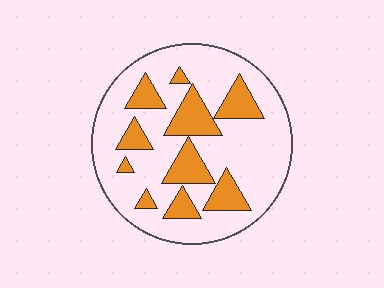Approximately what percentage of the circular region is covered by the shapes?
Approximately 25%.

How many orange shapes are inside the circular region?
10.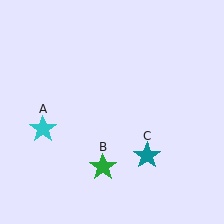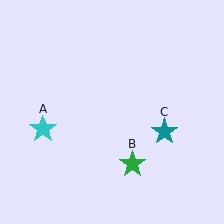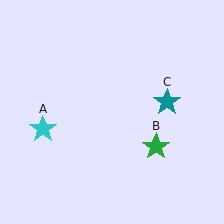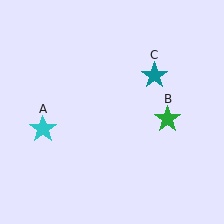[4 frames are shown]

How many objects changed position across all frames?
2 objects changed position: green star (object B), teal star (object C).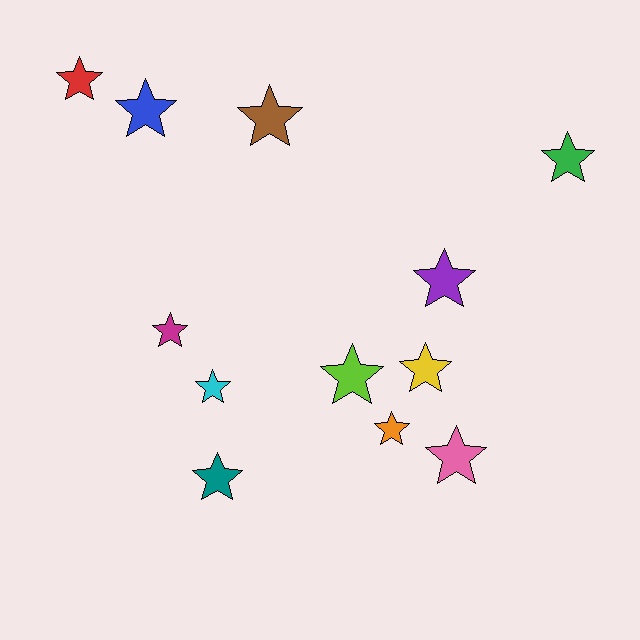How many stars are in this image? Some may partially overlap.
There are 12 stars.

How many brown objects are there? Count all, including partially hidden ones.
There is 1 brown object.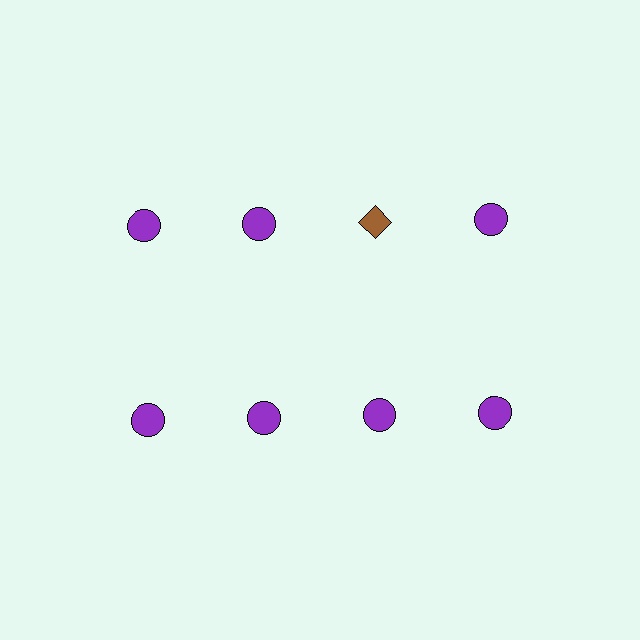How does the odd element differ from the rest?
It differs in both color (brown instead of purple) and shape (diamond instead of circle).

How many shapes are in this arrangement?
There are 8 shapes arranged in a grid pattern.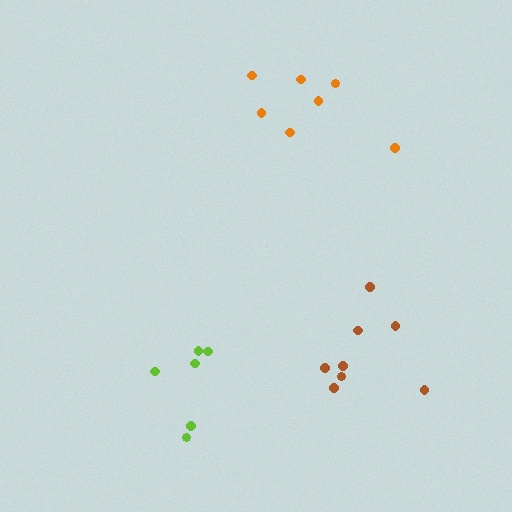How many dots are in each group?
Group 1: 8 dots, Group 2: 6 dots, Group 3: 7 dots (21 total).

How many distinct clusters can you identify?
There are 3 distinct clusters.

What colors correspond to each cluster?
The clusters are colored: brown, lime, orange.